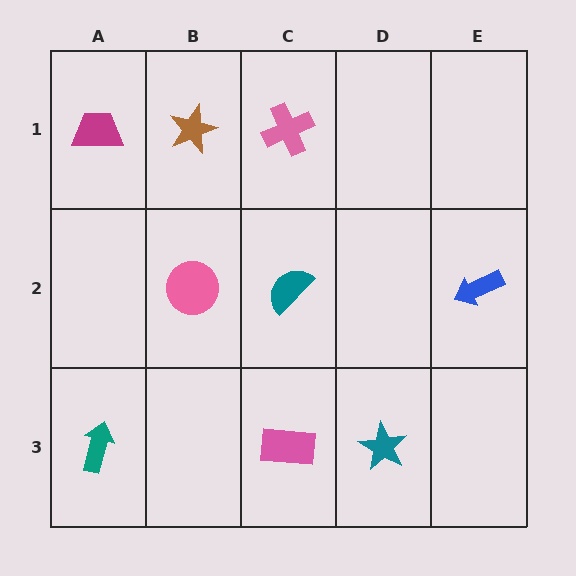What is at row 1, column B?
A brown star.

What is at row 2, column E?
A blue arrow.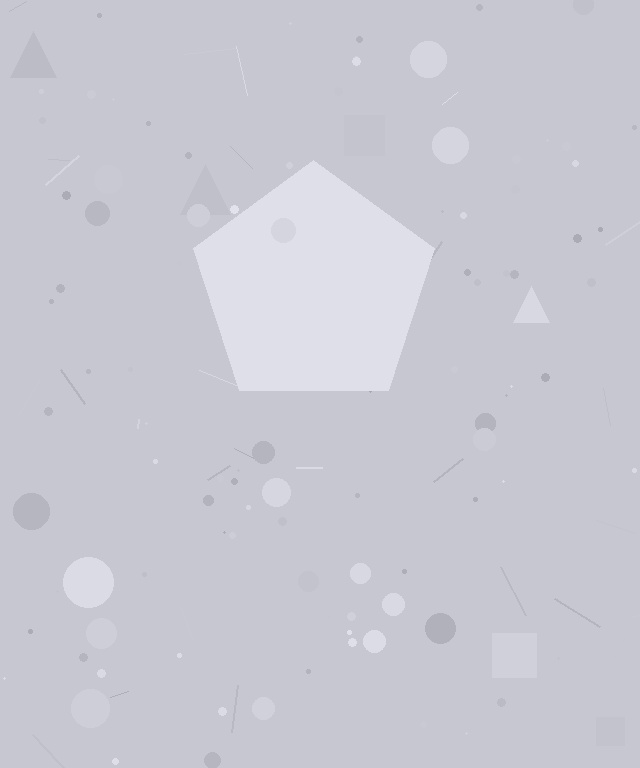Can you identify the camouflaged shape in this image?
The camouflaged shape is a pentagon.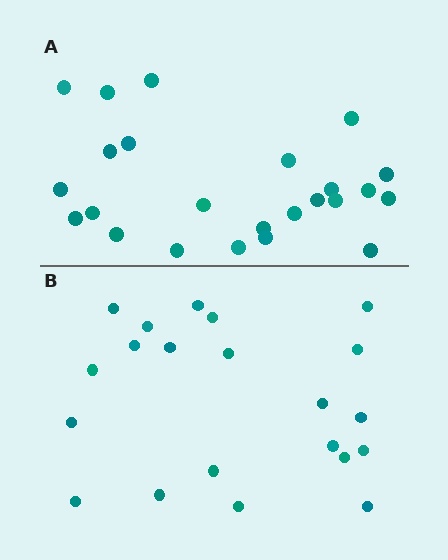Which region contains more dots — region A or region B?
Region A (the top region) has more dots.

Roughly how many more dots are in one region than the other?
Region A has just a few more — roughly 2 or 3 more dots than region B.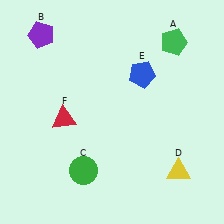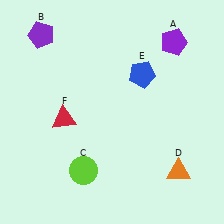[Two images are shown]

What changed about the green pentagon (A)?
In Image 1, A is green. In Image 2, it changed to purple.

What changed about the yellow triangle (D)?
In Image 1, D is yellow. In Image 2, it changed to orange.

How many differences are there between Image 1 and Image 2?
There are 3 differences between the two images.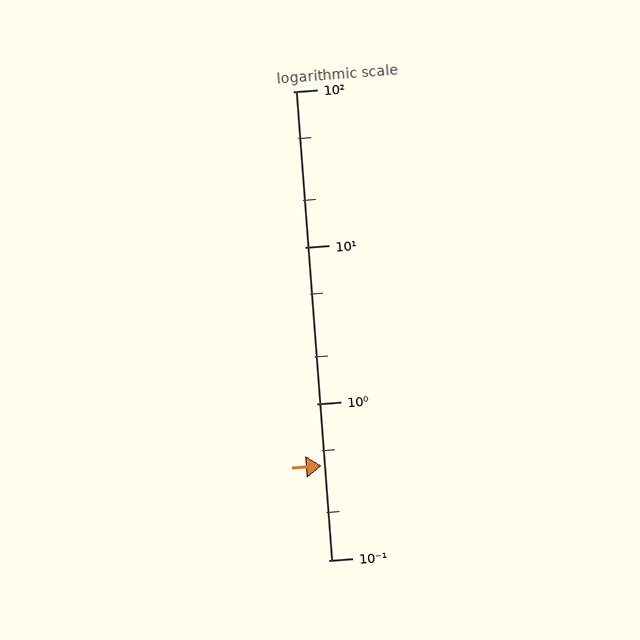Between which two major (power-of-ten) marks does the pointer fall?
The pointer is between 0.1 and 1.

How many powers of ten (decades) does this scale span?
The scale spans 3 decades, from 0.1 to 100.